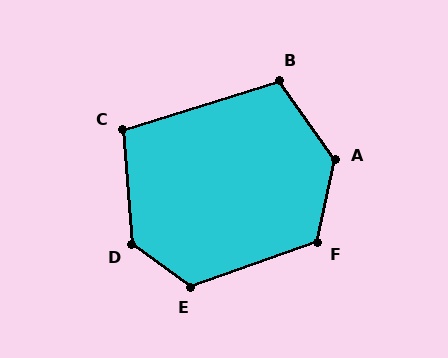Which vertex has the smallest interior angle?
C, at approximately 103 degrees.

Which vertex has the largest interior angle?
A, at approximately 133 degrees.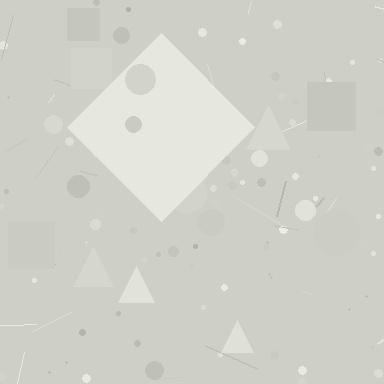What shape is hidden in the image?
A diamond is hidden in the image.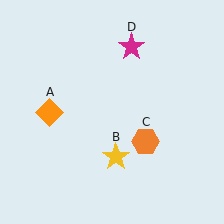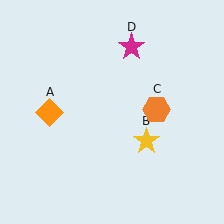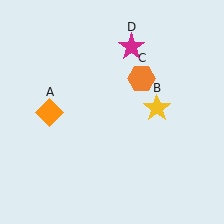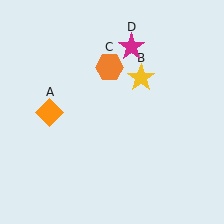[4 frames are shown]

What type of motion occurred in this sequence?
The yellow star (object B), orange hexagon (object C) rotated counterclockwise around the center of the scene.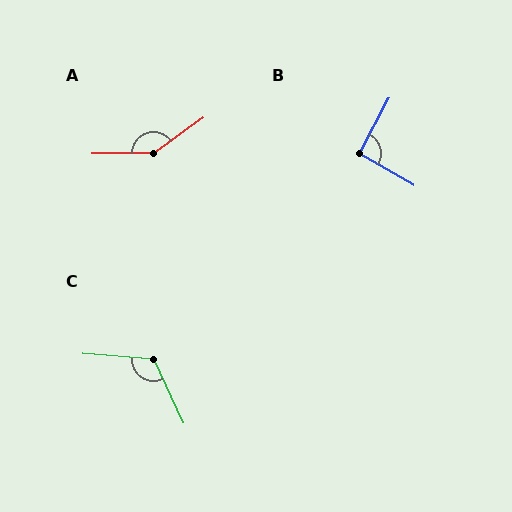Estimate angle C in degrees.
Approximately 119 degrees.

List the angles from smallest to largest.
B (92°), C (119°), A (145°).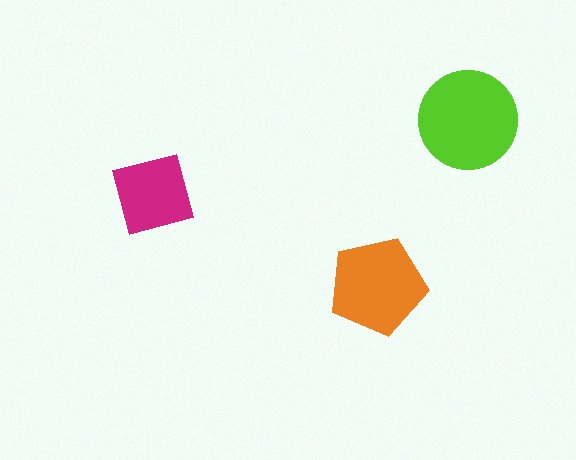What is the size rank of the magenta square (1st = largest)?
3rd.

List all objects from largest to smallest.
The lime circle, the orange pentagon, the magenta square.